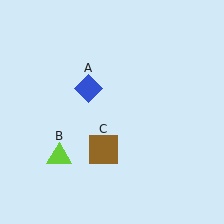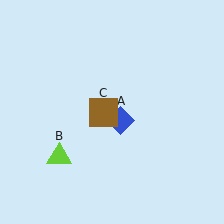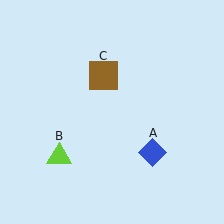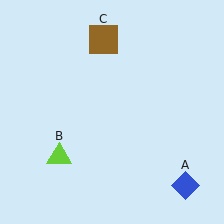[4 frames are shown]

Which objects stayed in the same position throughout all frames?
Lime triangle (object B) remained stationary.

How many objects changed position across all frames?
2 objects changed position: blue diamond (object A), brown square (object C).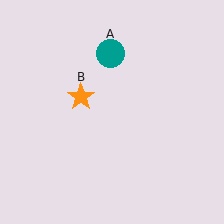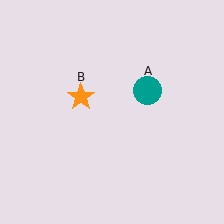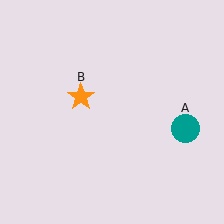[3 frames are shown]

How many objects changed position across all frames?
1 object changed position: teal circle (object A).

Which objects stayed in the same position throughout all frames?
Orange star (object B) remained stationary.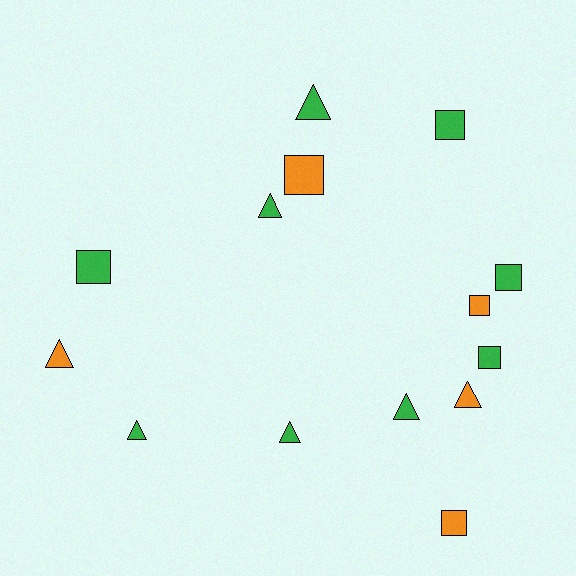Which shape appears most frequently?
Square, with 7 objects.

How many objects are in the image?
There are 14 objects.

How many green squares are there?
There are 4 green squares.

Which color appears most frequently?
Green, with 9 objects.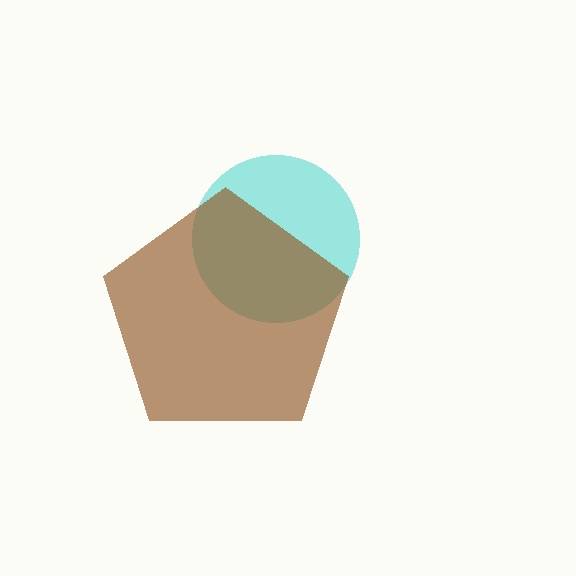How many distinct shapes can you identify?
There are 2 distinct shapes: a cyan circle, a brown pentagon.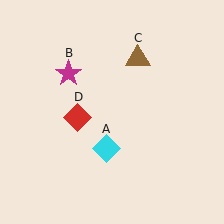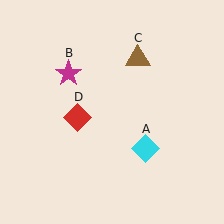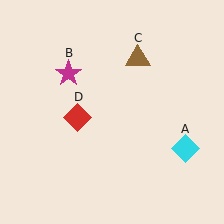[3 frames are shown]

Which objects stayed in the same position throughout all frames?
Magenta star (object B) and brown triangle (object C) and red diamond (object D) remained stationary.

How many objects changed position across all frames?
1 object changed position: cyan diamond (object A).